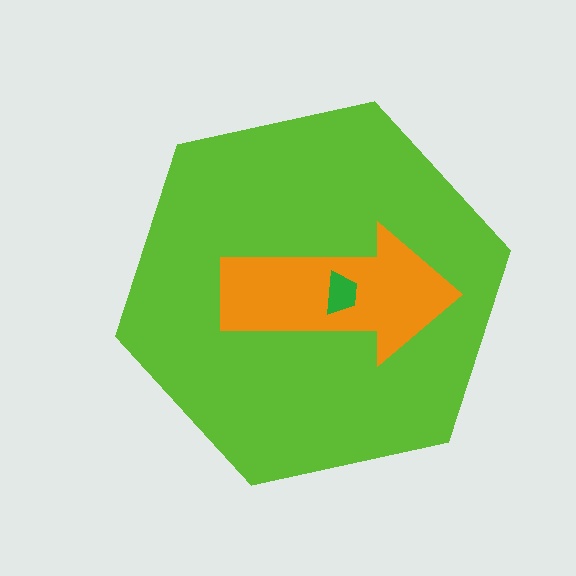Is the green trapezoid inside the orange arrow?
Yes.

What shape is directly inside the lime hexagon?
The orange arrow.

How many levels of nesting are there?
3.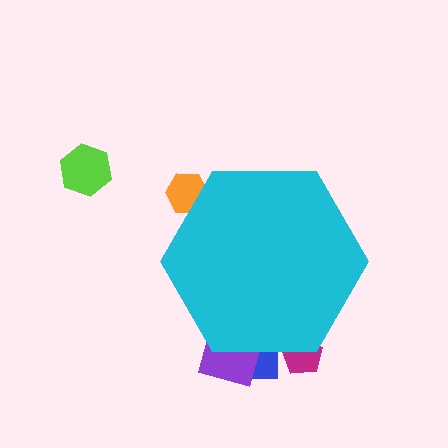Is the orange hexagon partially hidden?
Yes, the orange hexagon is partially hidden behind the cyan hexagon.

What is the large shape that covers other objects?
A cyan hexagon.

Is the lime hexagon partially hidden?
No, the lime hexagon is fully visible.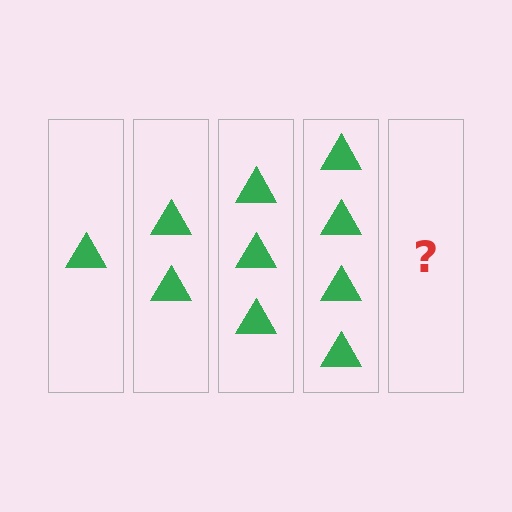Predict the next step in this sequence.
The next step is 5 triangles.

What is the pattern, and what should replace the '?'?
The pattern is that each step adds one more triangle. The '?' should be 5 triangles.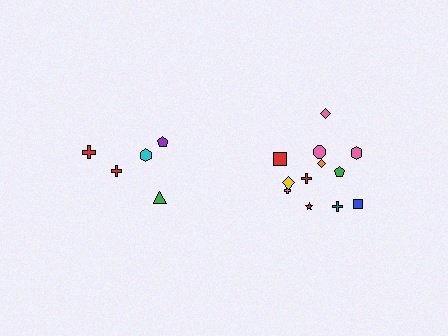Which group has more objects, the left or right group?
The right group.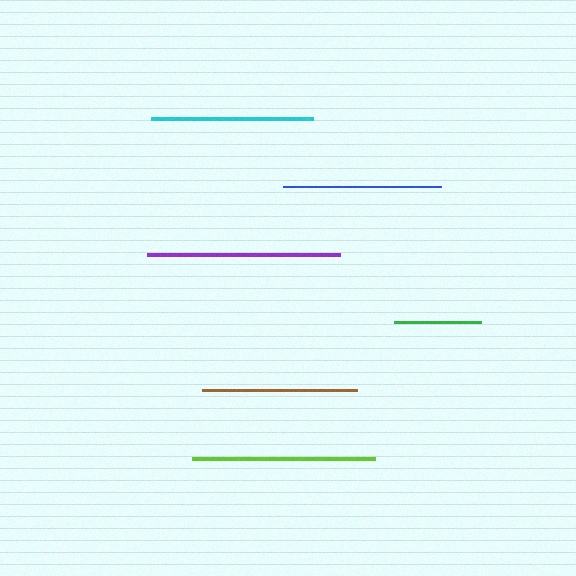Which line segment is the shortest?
The green line is the shortest at approximately 88 pixels.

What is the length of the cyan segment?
The cyan segment is approximately 162 pixels long.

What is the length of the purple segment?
The purple segment is approximately 193 pixels long.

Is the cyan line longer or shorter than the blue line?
The cyan line is longer than the blue line.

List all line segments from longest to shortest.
From longest to shortest: purple, lime, cyan, blue, brown, green.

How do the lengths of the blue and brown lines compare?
The blue and brown lines are approximately the same length.